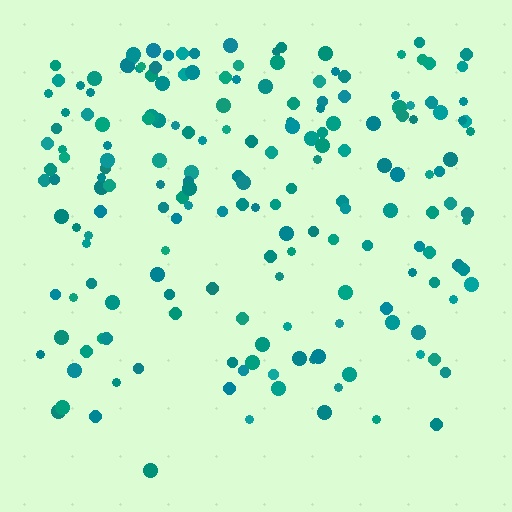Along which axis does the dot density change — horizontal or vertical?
Vertical.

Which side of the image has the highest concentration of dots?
The top.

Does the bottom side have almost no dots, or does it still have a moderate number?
Still a moderate number, just noticeably fewer than the top.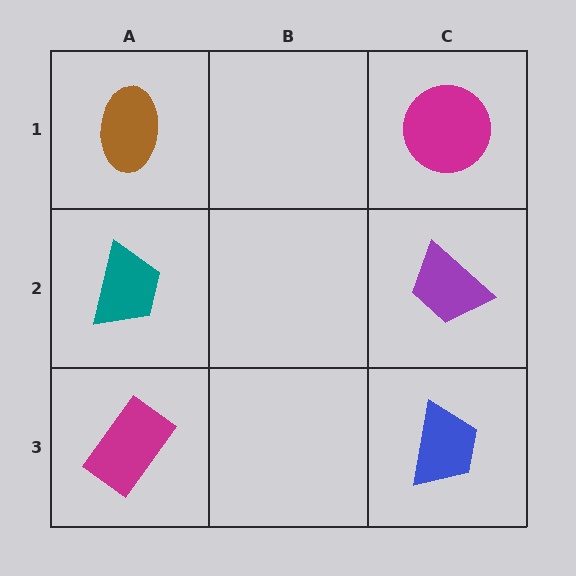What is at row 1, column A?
A brown ellipse.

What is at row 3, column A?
A magenta rectangle.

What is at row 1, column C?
A magenta circle.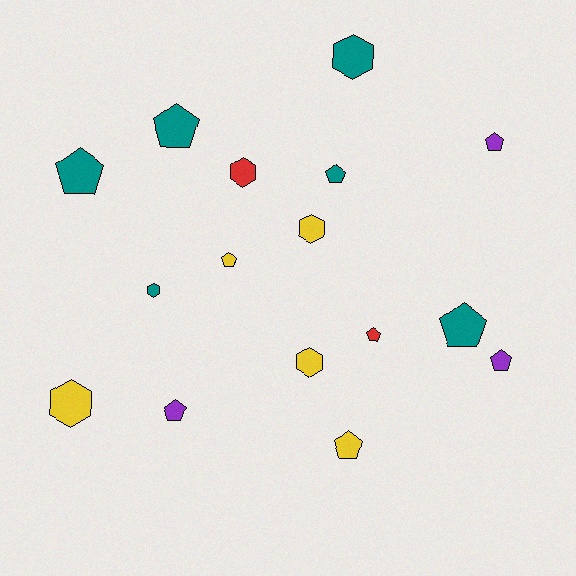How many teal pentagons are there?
There are 4 teal pentagons.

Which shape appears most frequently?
Pentagon, with 10 objects.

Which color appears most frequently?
Teal, with 6 objects.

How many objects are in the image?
There are 16 objects.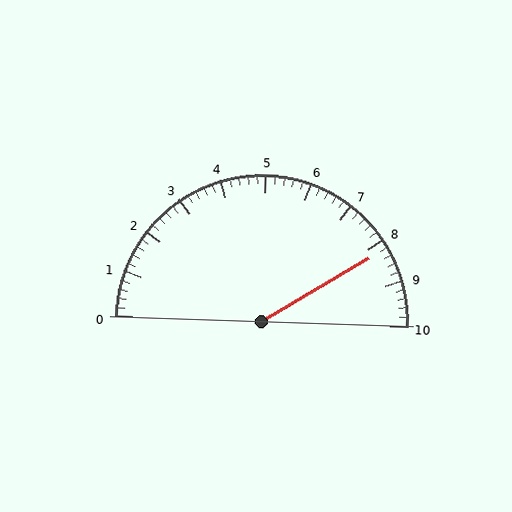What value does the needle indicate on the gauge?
The needle indicates approximately 8.2.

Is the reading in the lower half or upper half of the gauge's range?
The reading is in the upper half of the range (0 to 10).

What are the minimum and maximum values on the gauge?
The gauge ranges from 0 to 10.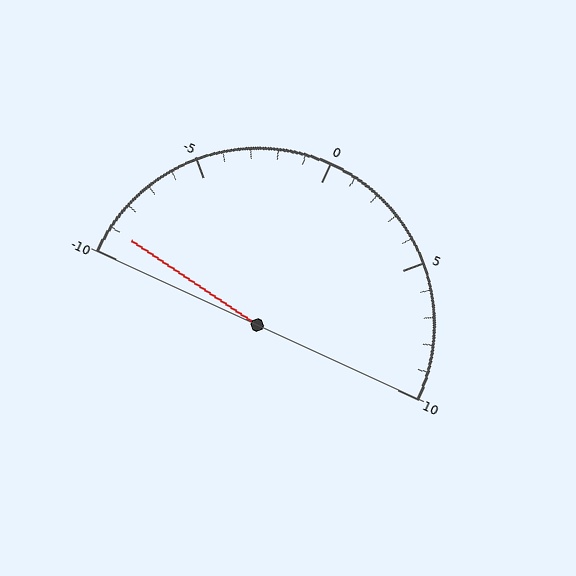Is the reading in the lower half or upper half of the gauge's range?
The reading is in the lower half of the range (-10 to 10).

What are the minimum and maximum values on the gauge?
The gauge ranges from -10 to 10.